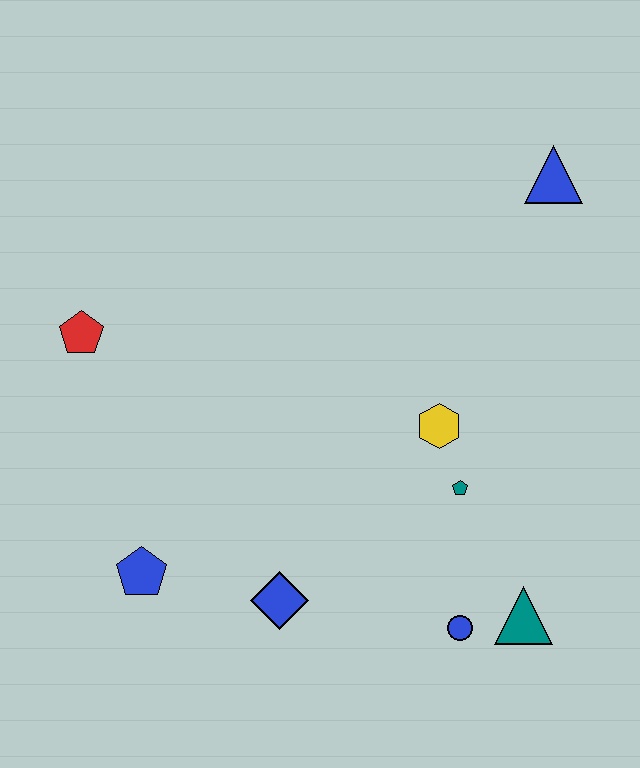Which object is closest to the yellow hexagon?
The teal pentagon is closest to the yellow hexagon.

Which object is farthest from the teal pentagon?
The red pentagon is farthest from the teal pentagon.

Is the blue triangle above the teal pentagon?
Yes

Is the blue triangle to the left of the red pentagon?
No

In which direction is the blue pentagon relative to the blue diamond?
The blue pentagon is to the left of the blue diamond.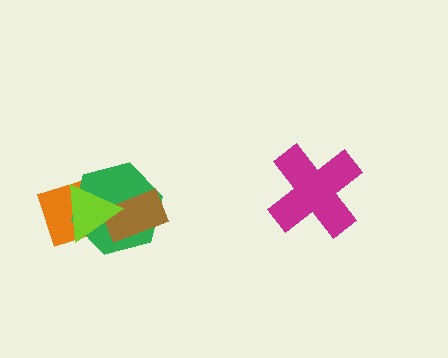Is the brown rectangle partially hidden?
Yes, it is partially covered by another shape.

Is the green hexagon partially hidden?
Yes, it is partially covered by another shape.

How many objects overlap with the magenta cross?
0 objects overlap with the magenta cross.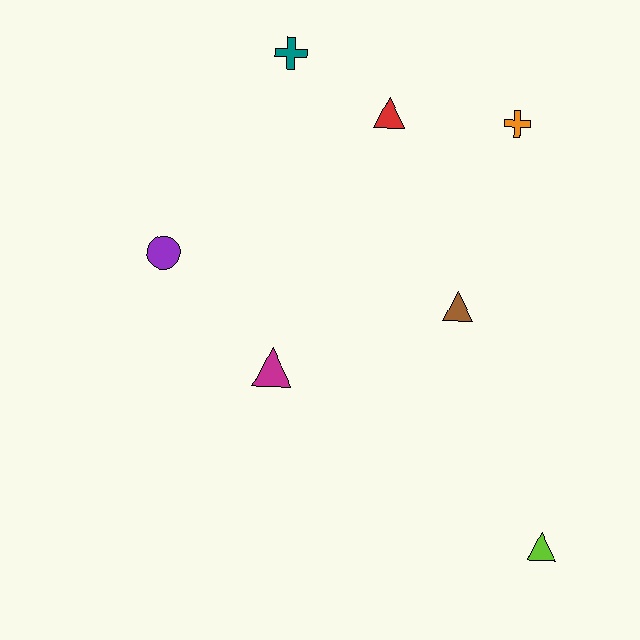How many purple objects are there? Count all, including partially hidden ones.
There is 1 purple object.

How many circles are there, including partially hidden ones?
There is 1 circle.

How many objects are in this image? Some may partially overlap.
There are 7 objects.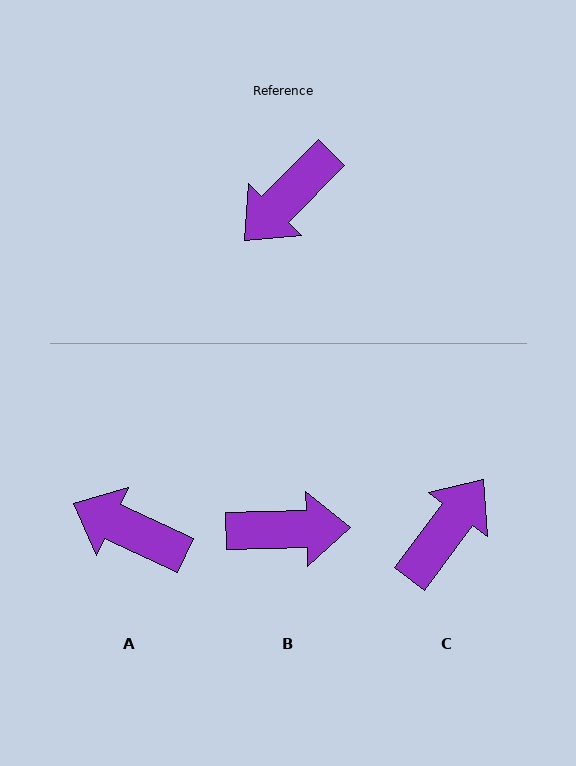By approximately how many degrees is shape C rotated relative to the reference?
Approximately 172 degrees clockwise.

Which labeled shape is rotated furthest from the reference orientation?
C, about 172 degrees away.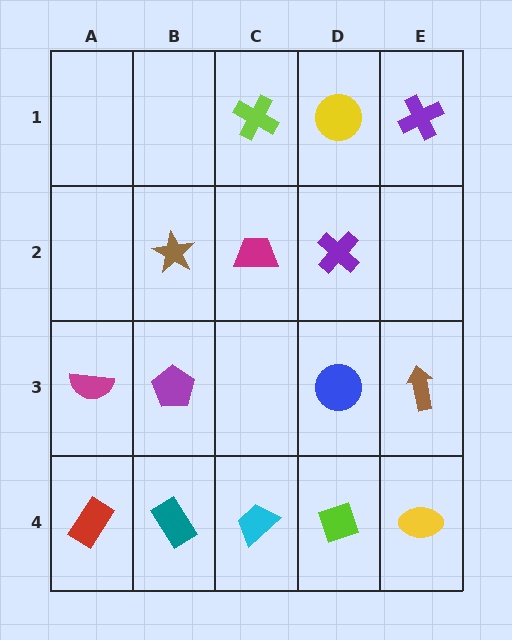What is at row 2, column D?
A purple cross.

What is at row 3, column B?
A purple pentagon.